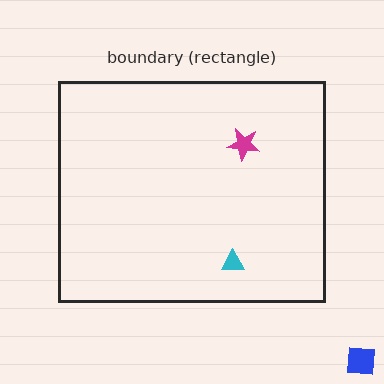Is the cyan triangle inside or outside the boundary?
Inside.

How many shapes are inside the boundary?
2 inside, 1 outside.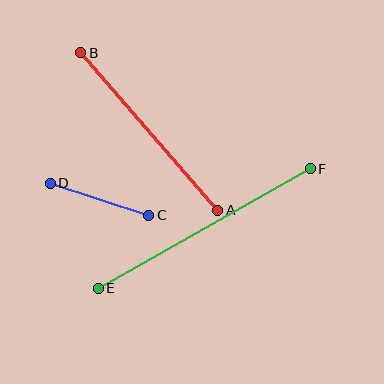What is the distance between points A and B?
The distance is approximately 209 pixels.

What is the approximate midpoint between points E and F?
The midpoint is at approximately (204, 228) pixels.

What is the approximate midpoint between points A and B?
The midpoint is at approximately (149, 132) pixels.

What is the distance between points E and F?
The distance is approximately 243 pixels.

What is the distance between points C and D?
The distance is approximately 103 pixels.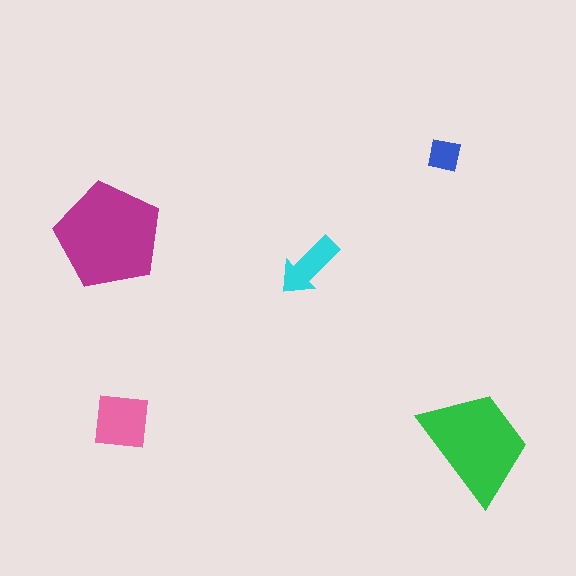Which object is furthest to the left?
The magenta pentagon is leftmost.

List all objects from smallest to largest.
The blue square, the cyan arrow, the pink square, the green trapezoid, the magenta pentagon.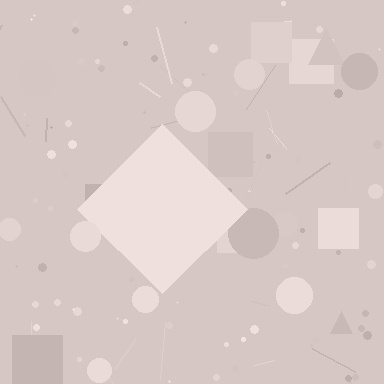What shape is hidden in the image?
A diamond is hidden in the image.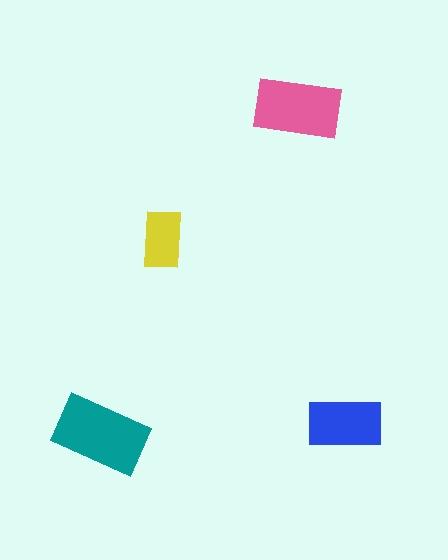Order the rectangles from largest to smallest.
the teal one, the pink one, the blue one, the yellow one.